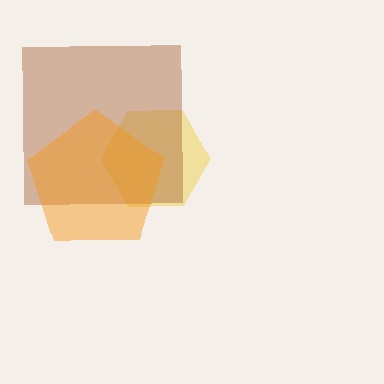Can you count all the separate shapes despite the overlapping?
Yes, there are 3 separate shapes.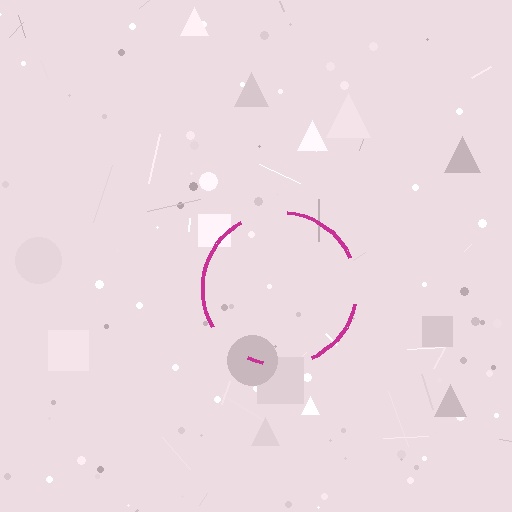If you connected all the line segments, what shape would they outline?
They would outline a circle.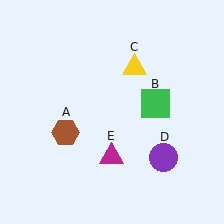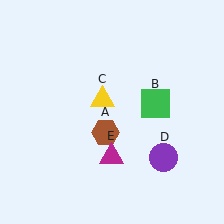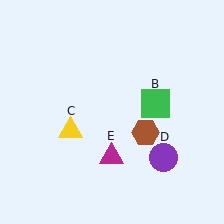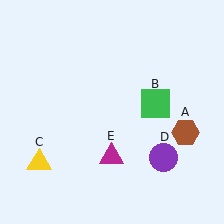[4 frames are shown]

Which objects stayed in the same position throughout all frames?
Green square (object B) and purple circle (object D) and magenta triangle (object E) remained stationary.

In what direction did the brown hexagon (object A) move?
The brown hexagon (object A) moved right.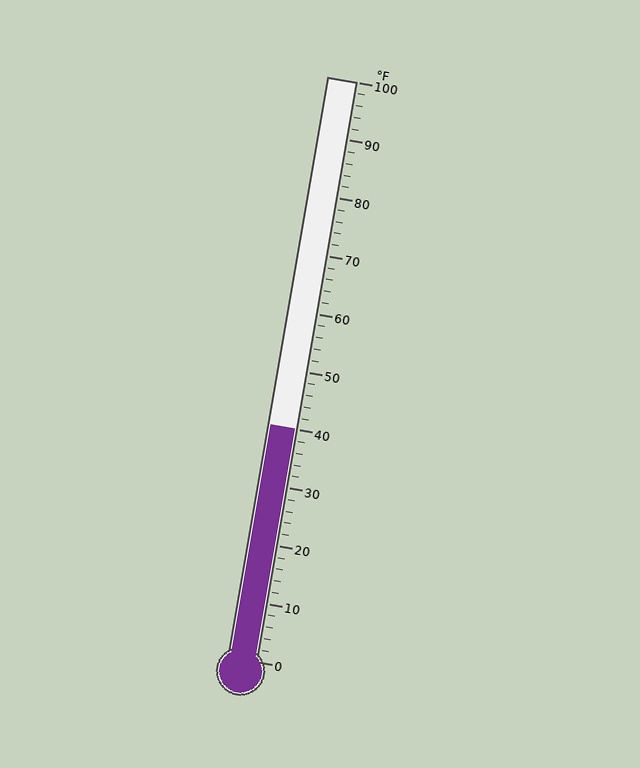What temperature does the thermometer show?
The thermometer shows approximately 40°F.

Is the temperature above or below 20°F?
The temperature is above 20°F.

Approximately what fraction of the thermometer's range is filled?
The thermometer is filled to approximately 40% of its range.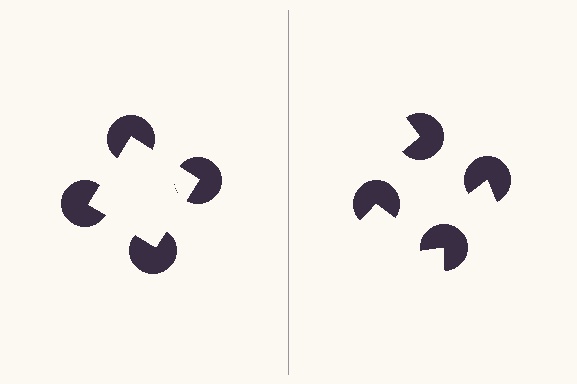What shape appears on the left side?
An illusory square.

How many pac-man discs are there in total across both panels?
8 — 4 on each side.